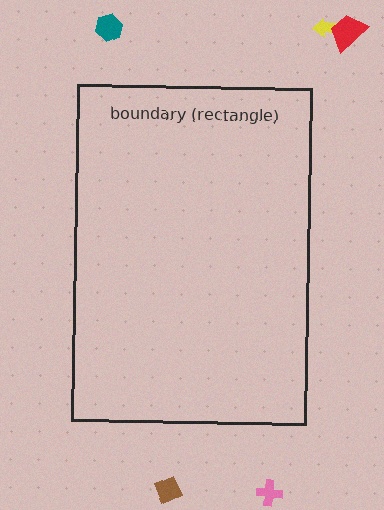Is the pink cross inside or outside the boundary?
Outside.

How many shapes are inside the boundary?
0 inside, 5 outside.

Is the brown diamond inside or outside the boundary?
Outside.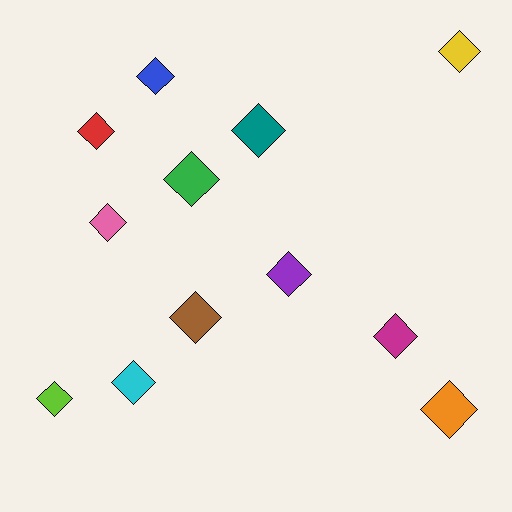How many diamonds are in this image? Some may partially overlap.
There are 12 diamonds.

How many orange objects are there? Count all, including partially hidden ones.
There is 1 orange object.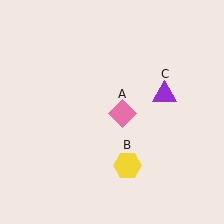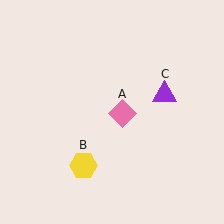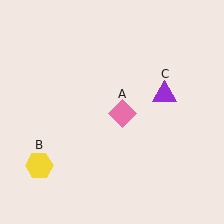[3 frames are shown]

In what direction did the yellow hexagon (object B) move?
The yellow hexagon (object B) moved left.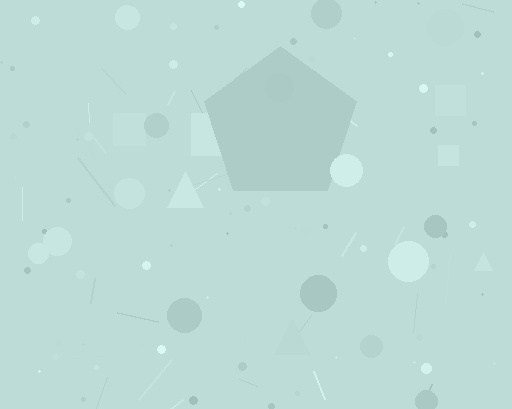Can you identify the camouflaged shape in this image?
The camouflaged shape is a pentagon.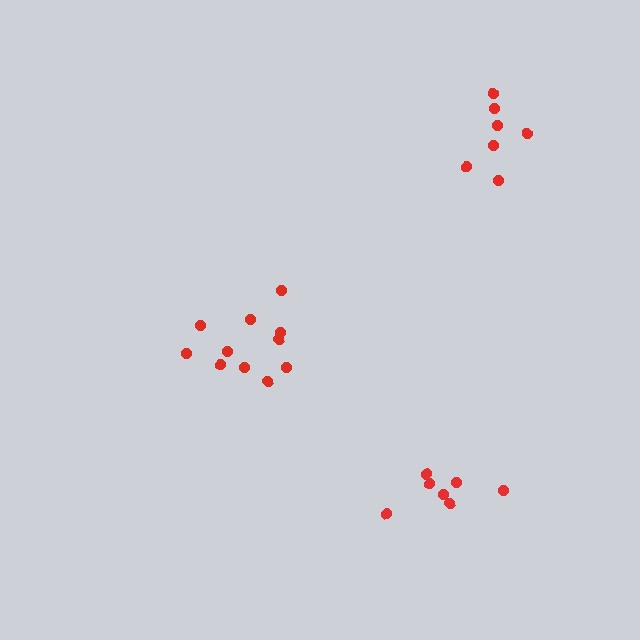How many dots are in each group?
Group 1: 11 dots, Group 2: 7 dots, Group 3: 7 dots (25 total).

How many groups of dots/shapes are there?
There are 3 groups.